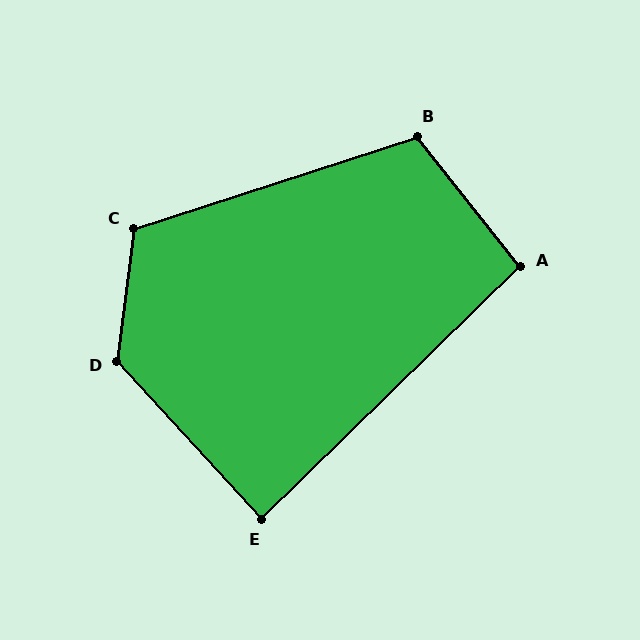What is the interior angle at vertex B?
Approximately 111 degrees (obtuse).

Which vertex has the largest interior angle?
D, at approximately 130 degrees.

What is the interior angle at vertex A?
Approximately 96 degrees (obtuse).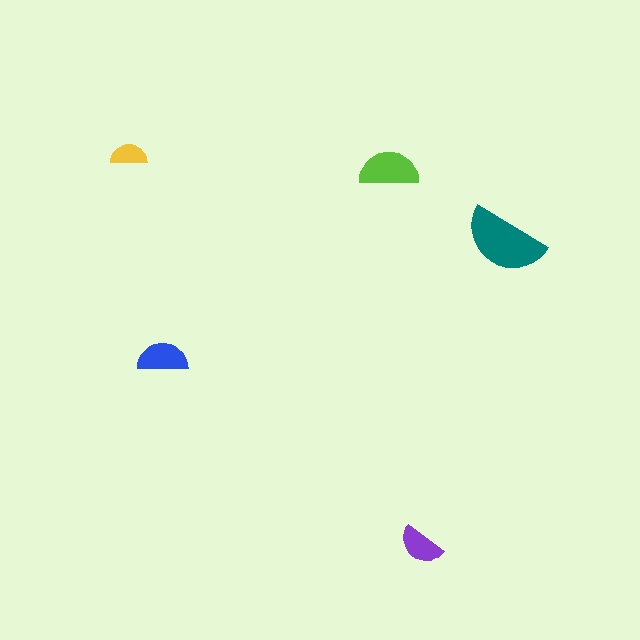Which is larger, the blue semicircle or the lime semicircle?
The lime one.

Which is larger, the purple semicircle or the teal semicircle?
The teal one.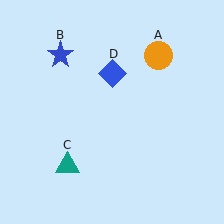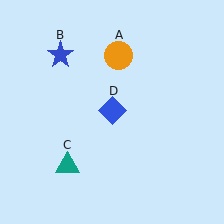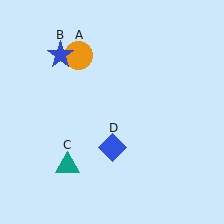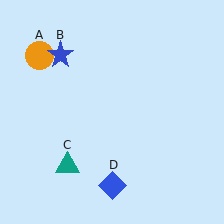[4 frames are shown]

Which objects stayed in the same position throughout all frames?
Blue star (object B) and teal triangle (object C) remained stationary.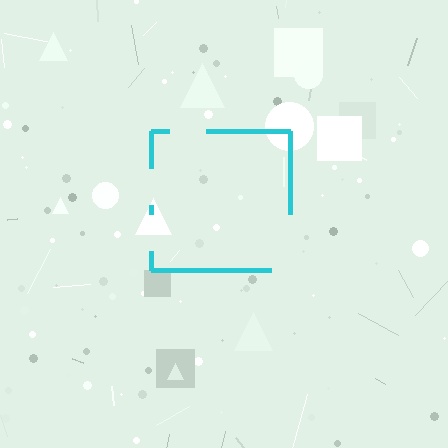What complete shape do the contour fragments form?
The contour fragments form a square.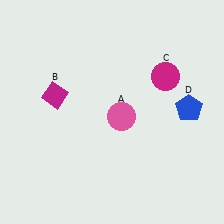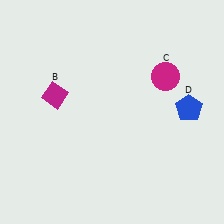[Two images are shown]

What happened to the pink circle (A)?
The pink circle (A) was removed in Image 2. It was in the bottom-right area of Image 1.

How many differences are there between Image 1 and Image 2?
There is 1 difference between the two images.